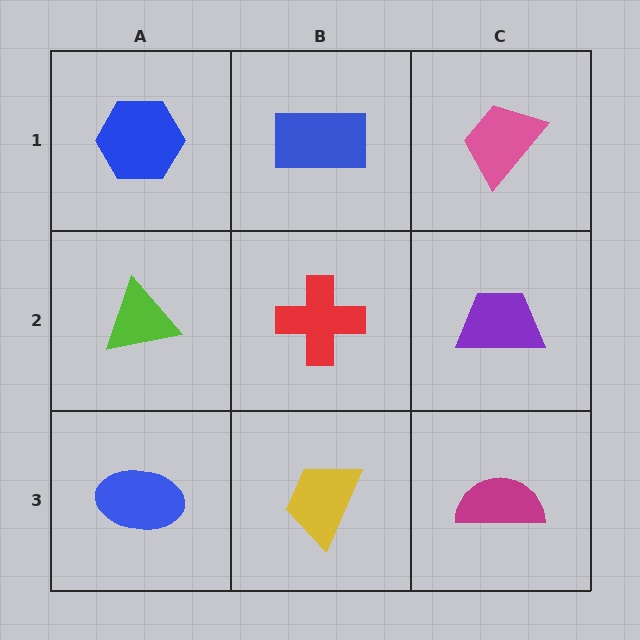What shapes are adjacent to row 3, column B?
A red cross (row 2, column B), a blue ellipse (row 3, column A), a magenta semicircle (row 3, column C).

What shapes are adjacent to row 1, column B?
A red cross (row 2, column B), a blue hexagon (row 1, column A), a pink trapezoid (row 1, column C).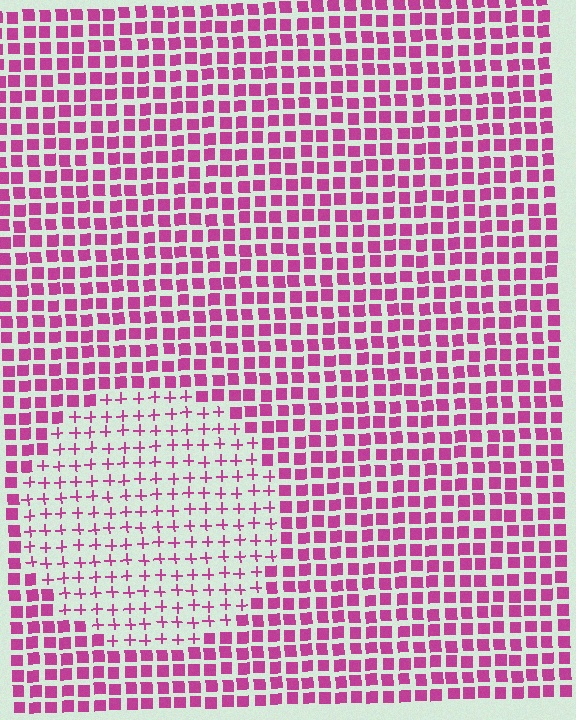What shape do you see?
I see a circle.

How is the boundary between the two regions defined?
The boundary is defined by a change in element shape: plus signs inside vs. squares outside. All elements share the same color and spacing.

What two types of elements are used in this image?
The image uses plus signs inside the circle region and squares outside it.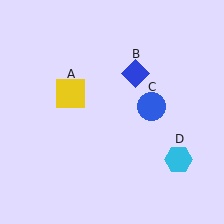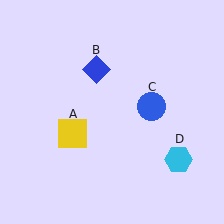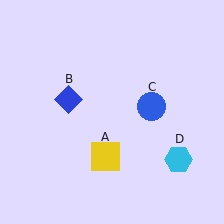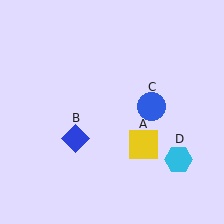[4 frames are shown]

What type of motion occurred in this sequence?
The yellow square (object A), blue diamond (object B) rotated counterclockwise around the center of the scene.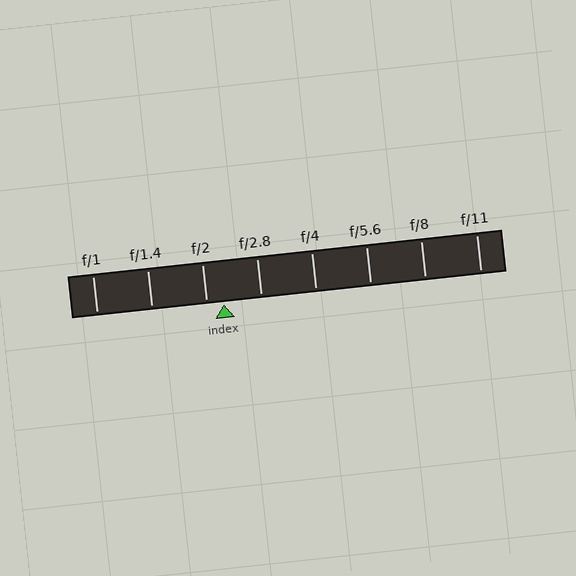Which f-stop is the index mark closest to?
The index mark is closest to f/2.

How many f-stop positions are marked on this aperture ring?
There are 8 f-stop positions marked.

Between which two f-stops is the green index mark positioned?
The index mark is between f/2 and f/2.8.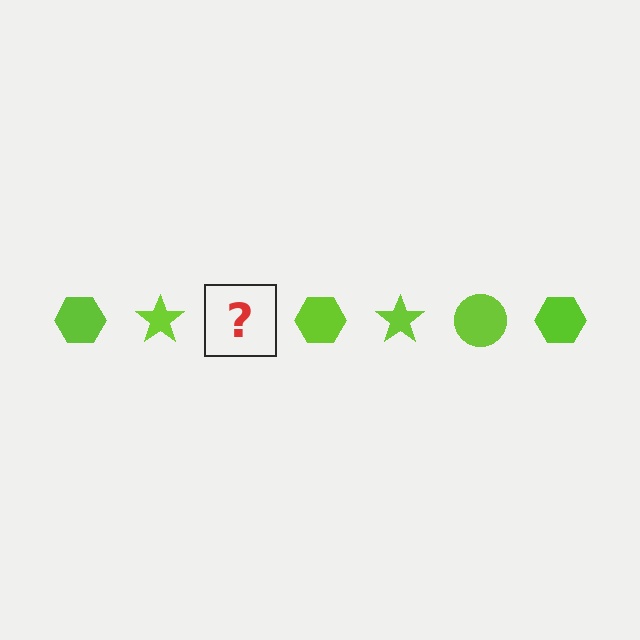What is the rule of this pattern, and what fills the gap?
The rule is that the pattern cycles through hexagon, star, circle shapes in lime. The gap should be filled with a lime circle.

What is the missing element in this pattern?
The missing element is a lime circle.